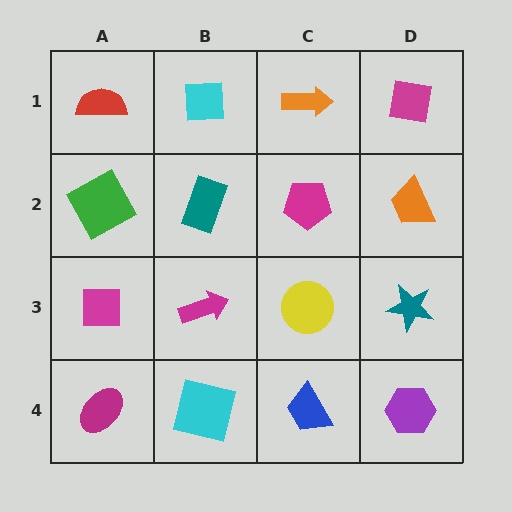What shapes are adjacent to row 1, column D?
An orange trapezoid (row 2, column D), an orange arrow (row 1, column C).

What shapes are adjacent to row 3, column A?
A green square (row 2, column A), a magenta ellipse (row 4, column A), a magenta arrow (row 3, column B).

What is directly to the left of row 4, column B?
A magenta ellipse.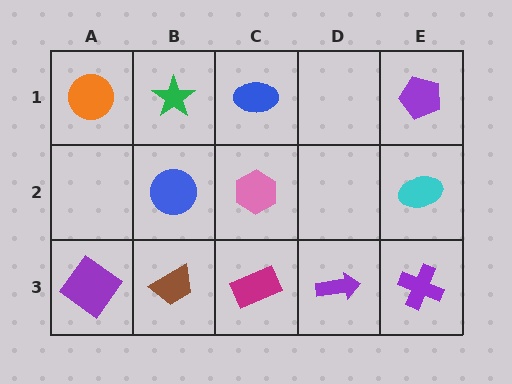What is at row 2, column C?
A pink hexagon.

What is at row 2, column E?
A cyan ellipse.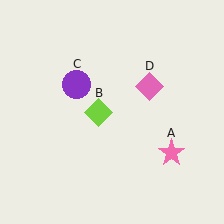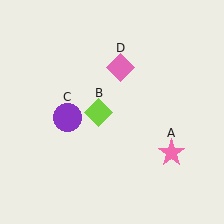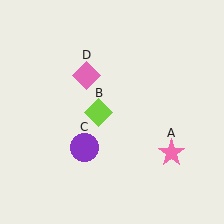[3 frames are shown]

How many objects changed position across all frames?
2 objects changed position: purple circle (object C), pink diamond (object D).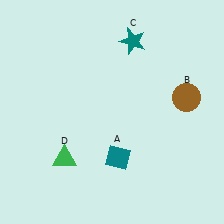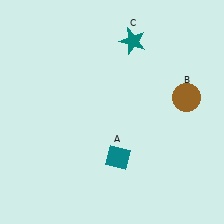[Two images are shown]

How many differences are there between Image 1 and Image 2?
There is 1 difference between the two images.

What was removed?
The green triangle (D) was removed in Image 2.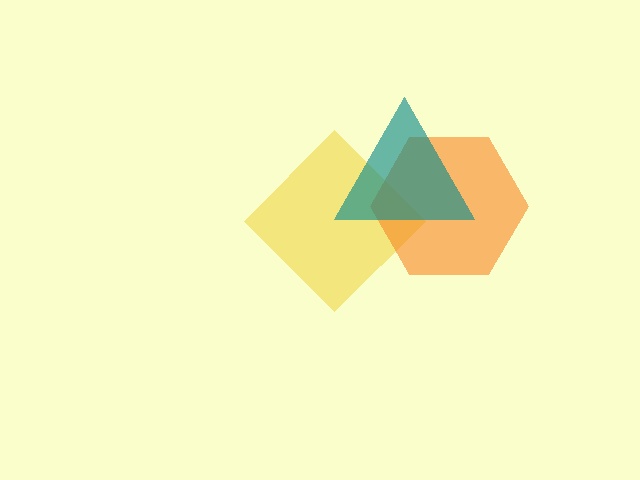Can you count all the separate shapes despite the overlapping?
Yes, there are 3 separate shapes.